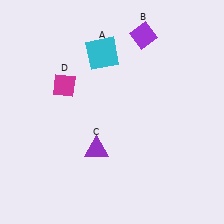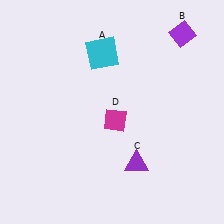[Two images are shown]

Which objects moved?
The objects that moved are: the purple diamond (B), the purple triangle (C), the magenta diamond (D).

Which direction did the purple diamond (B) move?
The purple diamond (B) moved right.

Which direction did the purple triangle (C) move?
The purple triangle (C) moved right.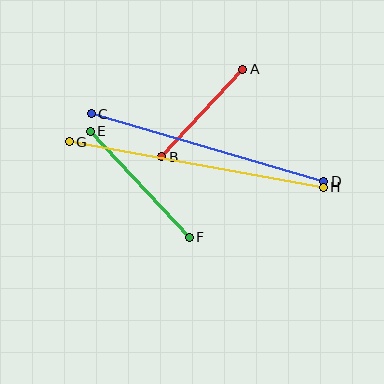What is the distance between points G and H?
The distance is approximately 258 pixels.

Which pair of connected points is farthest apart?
Points G and H are farthest apart.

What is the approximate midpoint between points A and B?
The midpoint is at approximately (202, 113) pixels.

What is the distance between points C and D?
The distance is approximately 242 pixels.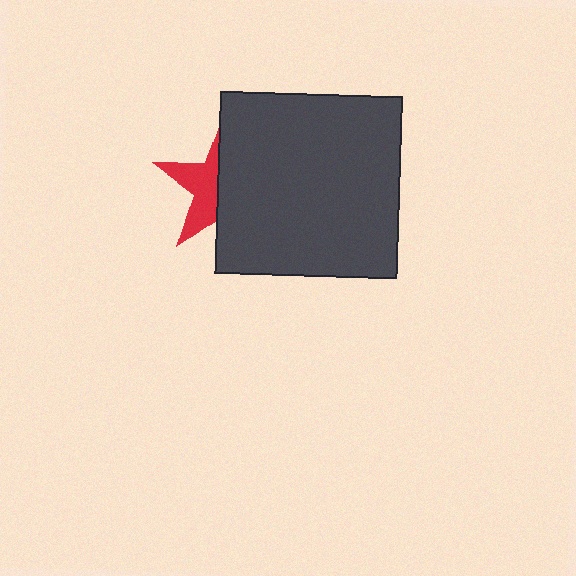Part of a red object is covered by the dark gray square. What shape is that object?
It is a star.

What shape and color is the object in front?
The object in front is a dark gray square.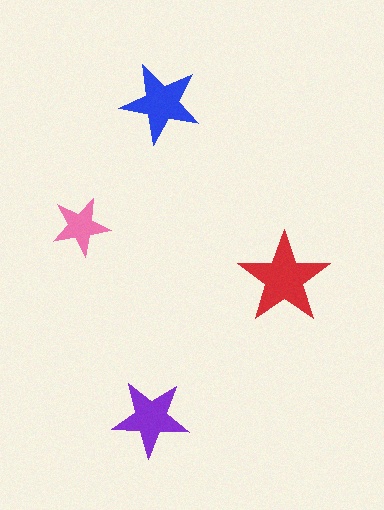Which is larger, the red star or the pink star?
The red one.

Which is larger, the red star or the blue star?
The red one.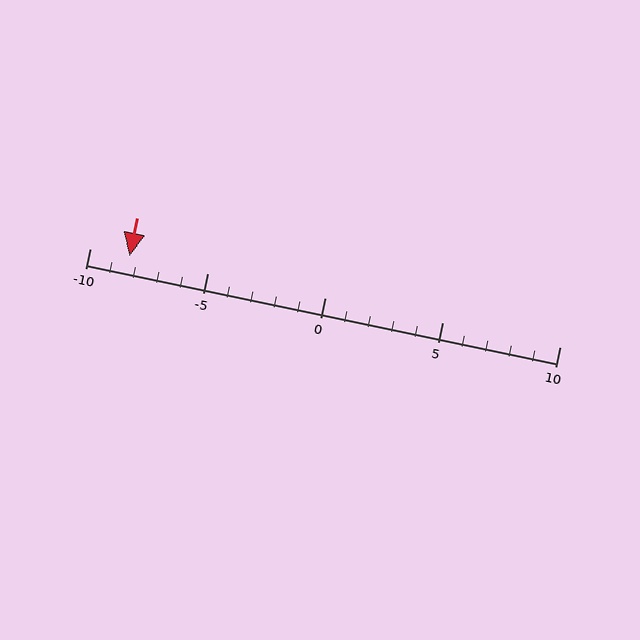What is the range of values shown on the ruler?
The ruler shows values from -10 to 10.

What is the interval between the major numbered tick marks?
The major tick marks are spaced 5 units apart.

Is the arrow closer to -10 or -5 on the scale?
The arrow is closer to -10.